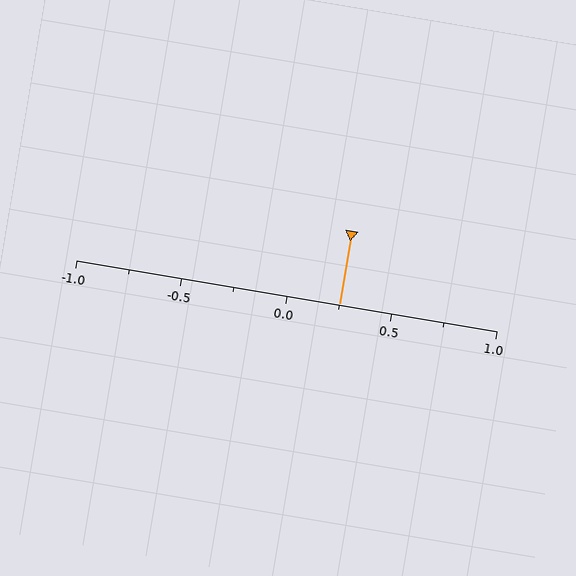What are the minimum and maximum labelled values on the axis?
The axis runs from -1.0 to 1.0.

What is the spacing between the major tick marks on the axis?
The major ticks are spaced 0.5 apart.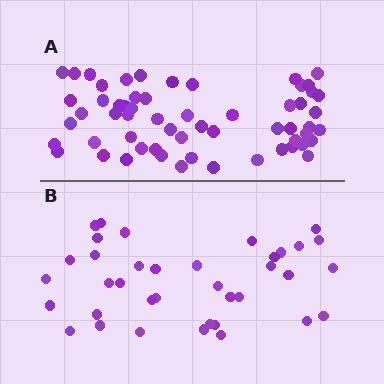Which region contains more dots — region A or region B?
Region A (the top region) has more dots.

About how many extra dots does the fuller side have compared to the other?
Region A has approximately 20 more dots than region B.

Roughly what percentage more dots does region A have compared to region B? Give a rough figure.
About 60% more.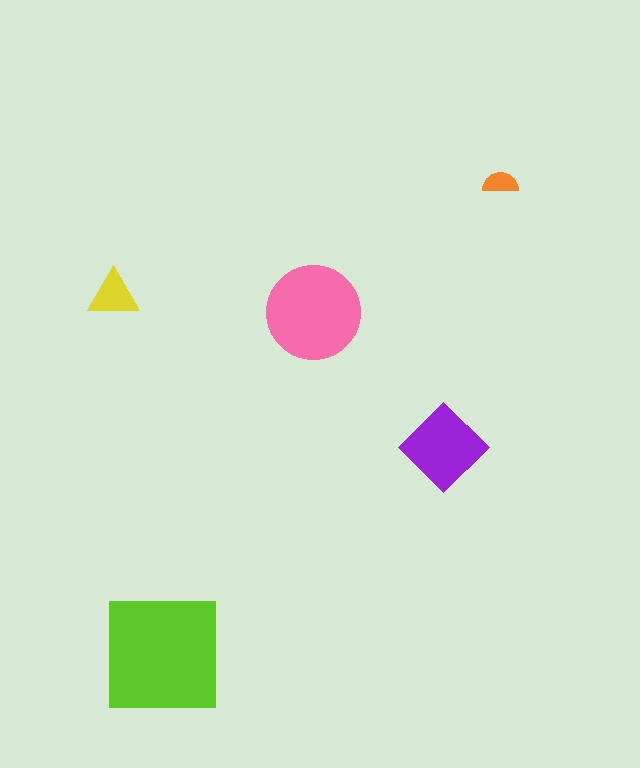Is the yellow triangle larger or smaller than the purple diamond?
Smaller.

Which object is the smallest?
The orange semicircle.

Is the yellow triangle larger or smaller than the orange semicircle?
Larger.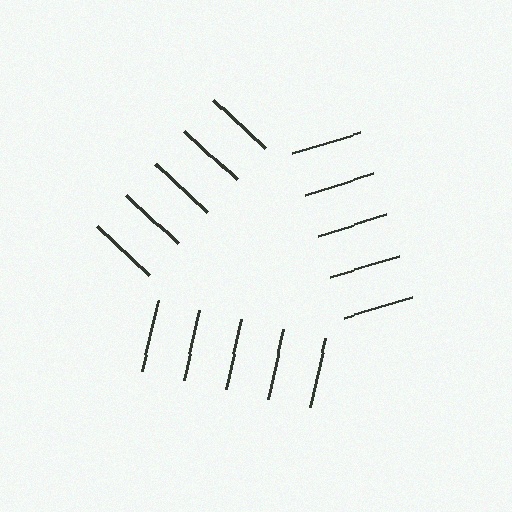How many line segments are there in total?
15 — 5 along each of the 3 edges.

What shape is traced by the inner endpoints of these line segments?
An illusory triangle — the line segments terminate on its edges but no continuous stroke is drawn.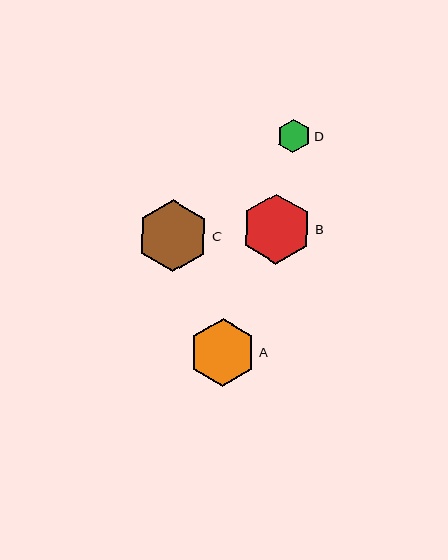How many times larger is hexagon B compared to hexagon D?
Hexagon B is approximately 2.1 times the size of hexagon D.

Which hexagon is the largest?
Hexagon C is the largest with a size of approximately 72 pixels.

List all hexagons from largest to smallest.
From largest to smallest: C, B, A, D.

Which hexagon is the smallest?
Hexagon D is the smallest with a size of approximately 34 pixels.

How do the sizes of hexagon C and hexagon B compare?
Hexagon C and hexagon B are approximately the same size.